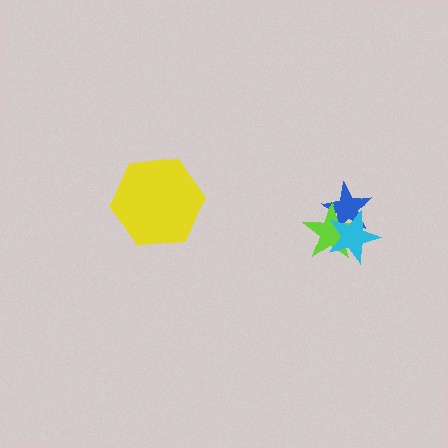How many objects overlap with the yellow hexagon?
0 objects overlap with the yellow hexagon.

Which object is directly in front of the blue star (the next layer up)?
The lime star is directly in front of the blue star.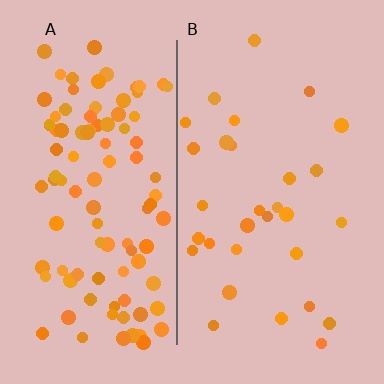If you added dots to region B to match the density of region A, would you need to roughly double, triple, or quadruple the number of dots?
Approximately triple.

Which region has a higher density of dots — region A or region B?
A (the left).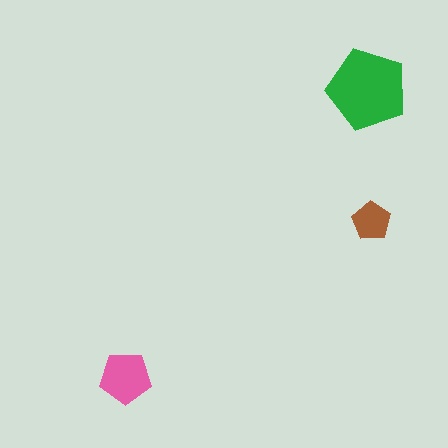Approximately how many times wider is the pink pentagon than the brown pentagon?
About 1.5 times wider.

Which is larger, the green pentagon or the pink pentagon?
The green one.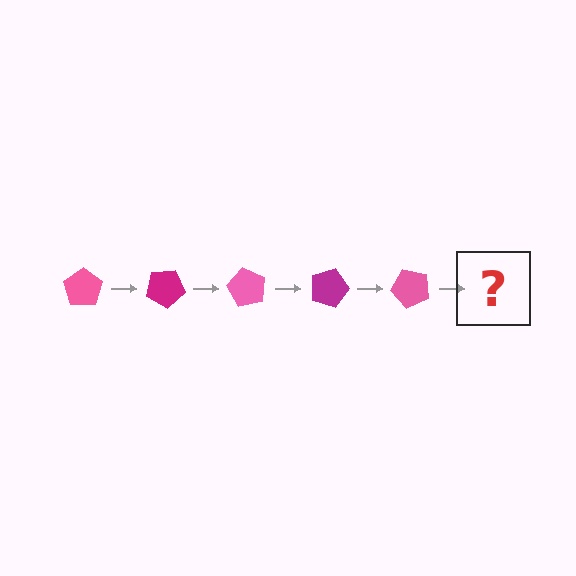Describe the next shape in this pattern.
It should be a magenta pentagon, rotated 150 degrees from the start.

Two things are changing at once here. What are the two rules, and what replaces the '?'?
The two rules are that it rotates 30 degrees each step and the color cycles through pink and magenta. The '?' should be a magenta pentagon, rotated 150 degrees from the start.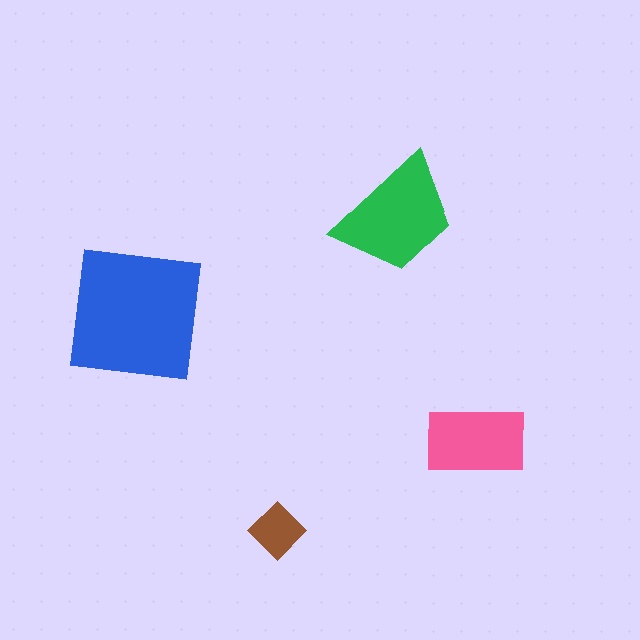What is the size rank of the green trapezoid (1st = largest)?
2nd.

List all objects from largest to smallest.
The blue square, the green trapezoid, the pink rectangle, the brown diamond.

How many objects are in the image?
There are 4 objects in the image.